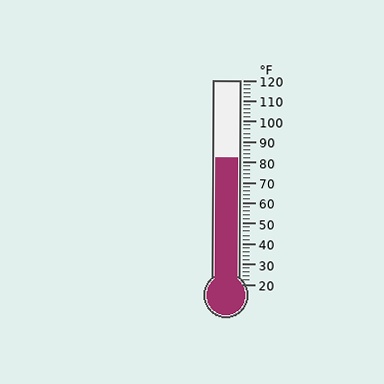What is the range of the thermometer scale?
The thermometer scale ranges from 20°F to 120°F.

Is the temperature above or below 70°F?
The temperature is above 70°F.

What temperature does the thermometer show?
The thermometer shows approximately 82°F.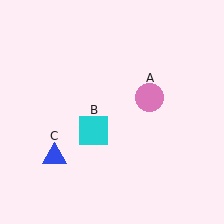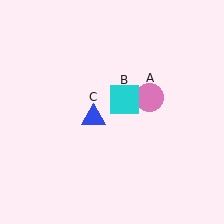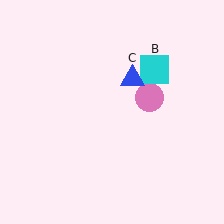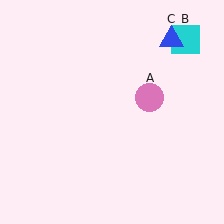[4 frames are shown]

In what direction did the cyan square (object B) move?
The cyan square (object B) moved up and to the right.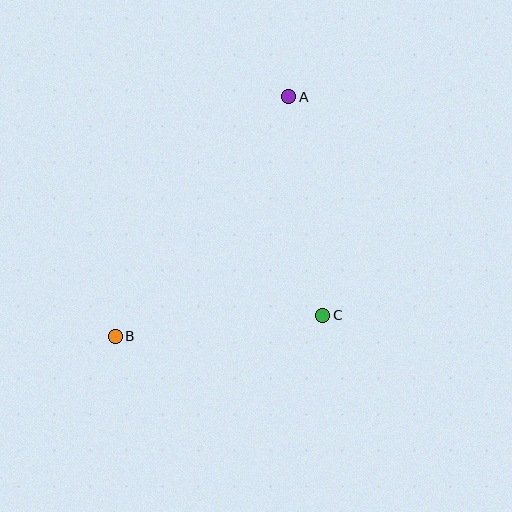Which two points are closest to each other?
Points B and C are closest to each other.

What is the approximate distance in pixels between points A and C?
The distance between A and C is approximately 221 pixels.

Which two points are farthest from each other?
Points A and B are farthest from each other.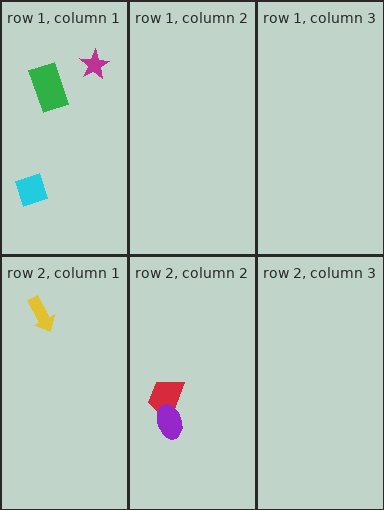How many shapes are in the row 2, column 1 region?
1.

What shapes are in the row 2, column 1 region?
The yellow arrow.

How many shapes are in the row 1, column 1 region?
3.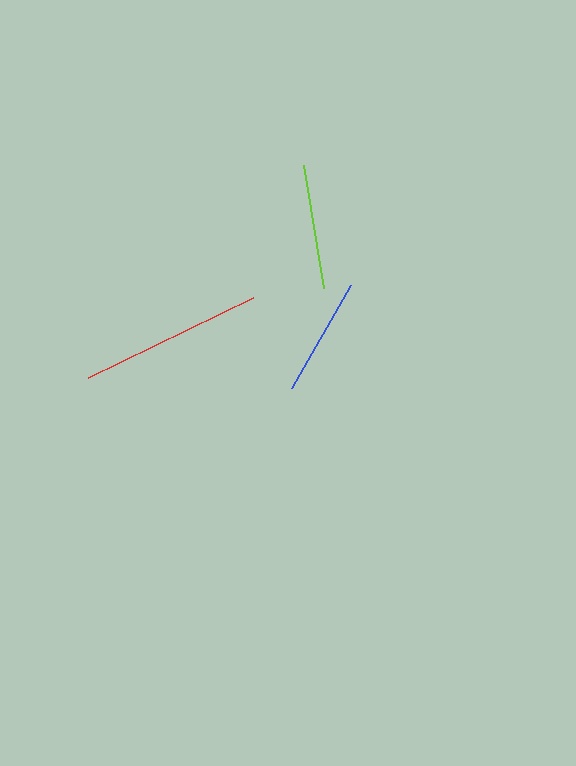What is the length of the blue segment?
The blue segment is approximately 119 pixels long.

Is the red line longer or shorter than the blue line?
The red line is longer than the blue line.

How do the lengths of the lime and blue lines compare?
The lime and blue lines are approximately the same length.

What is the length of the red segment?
The red segment is approximately 184 pixels long.